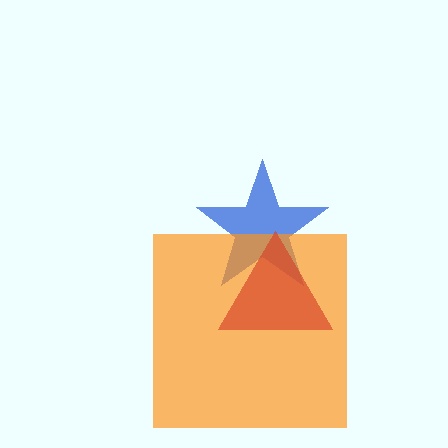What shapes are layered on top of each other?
The layered shapes are: a blue star, an orange square, a red triangle.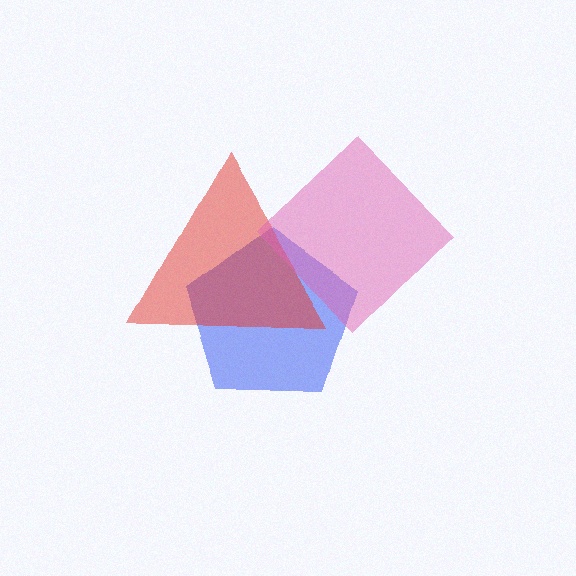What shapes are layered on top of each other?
The layered shapes are: a blue pentagon, a red triangle, a pink diamond.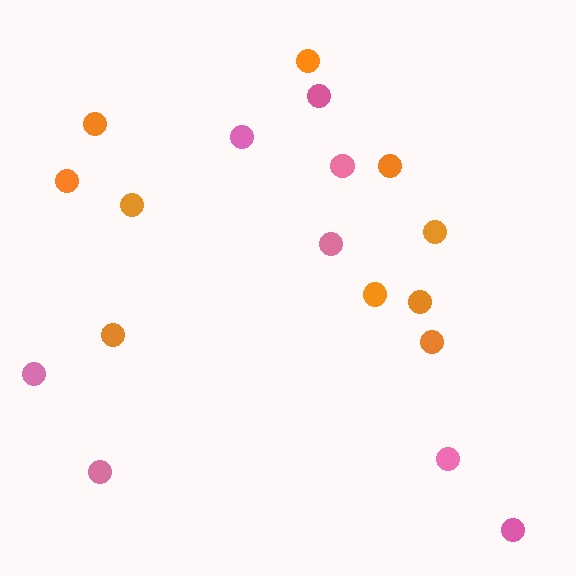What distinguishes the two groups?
There are 2 groups: one group of pink circles (8) and one group of orange circles (10).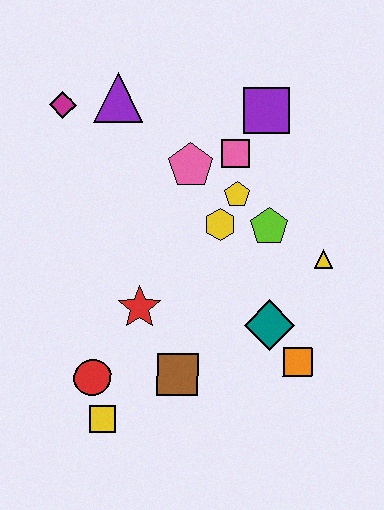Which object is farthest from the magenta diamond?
The orange square is farthest from the magenta diamond.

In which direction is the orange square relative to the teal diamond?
The orange square is below the teal diamond.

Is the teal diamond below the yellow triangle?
Yes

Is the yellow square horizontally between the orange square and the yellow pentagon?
No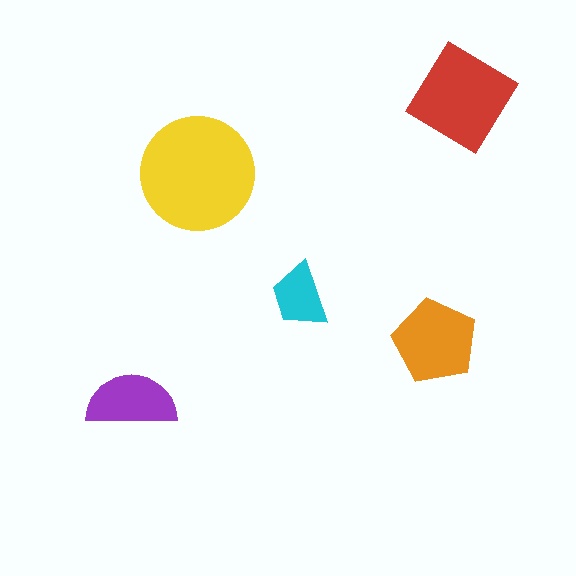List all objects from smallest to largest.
The cyan trapezoid, the purple semicircle, the orange pentagon, the red diamond, the yellow circle.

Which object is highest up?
The red diamond is topmost.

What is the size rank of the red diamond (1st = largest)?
2nd.